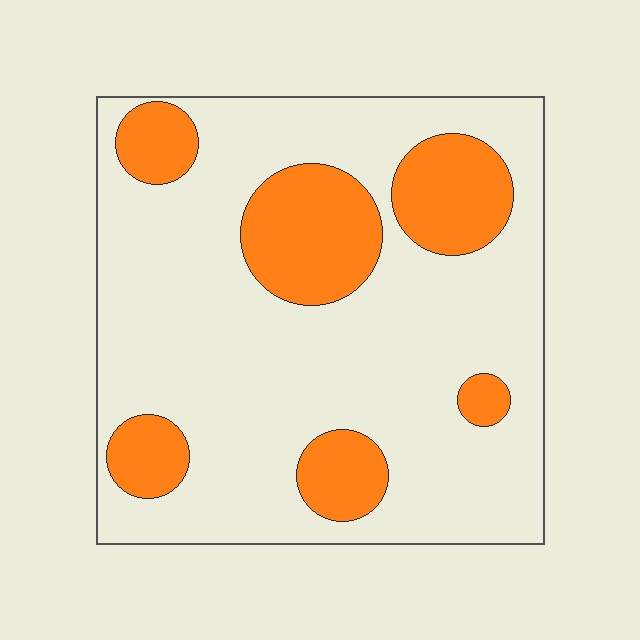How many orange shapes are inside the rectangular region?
6.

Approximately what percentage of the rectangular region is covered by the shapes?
Approximately 25%.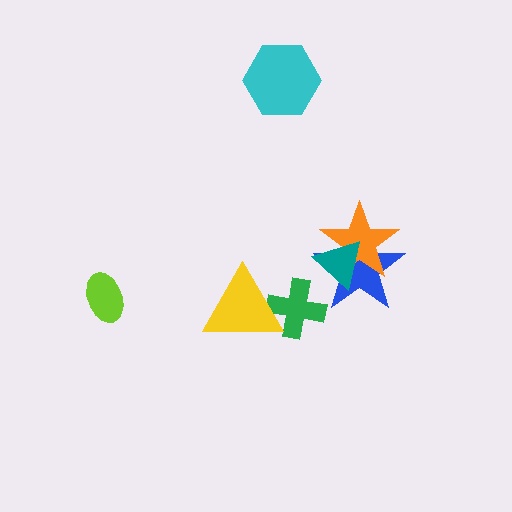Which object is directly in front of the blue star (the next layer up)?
The orange star is directly in front of the blue star.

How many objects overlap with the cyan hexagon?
0 objects overlap with the cyan hexagon.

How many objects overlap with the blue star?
2 objects overlap with the blue star.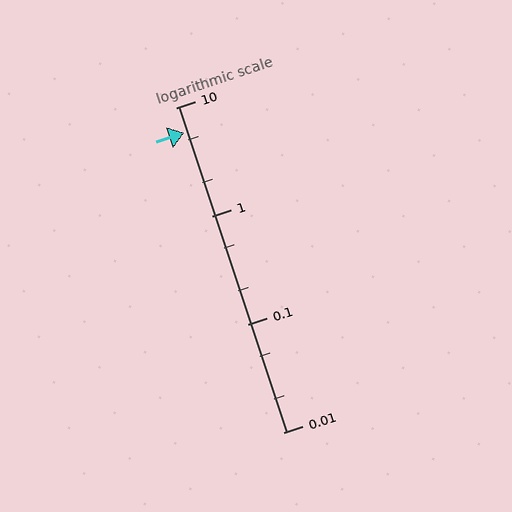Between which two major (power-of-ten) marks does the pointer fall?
The pointer is between 1 and 10.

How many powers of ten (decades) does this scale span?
The scale spans 3 decades, from 0.01 to 10.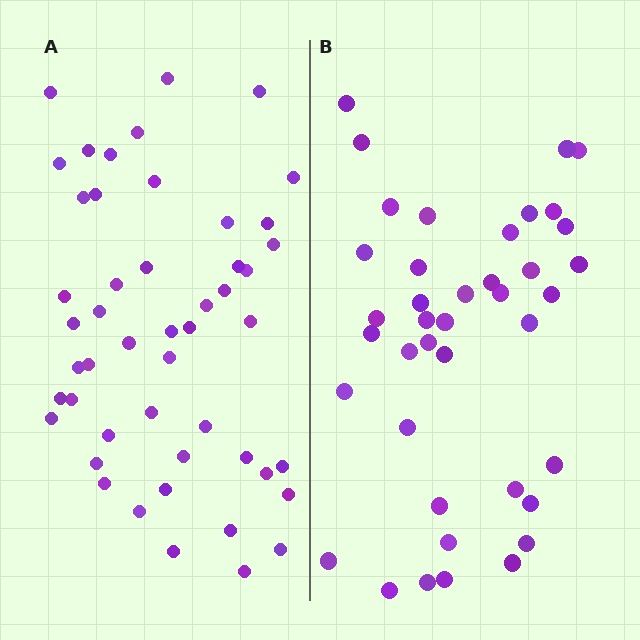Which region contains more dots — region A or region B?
Region A (the left region) has more dots.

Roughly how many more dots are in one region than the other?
Region A has roughly 8 or so more dots than region B.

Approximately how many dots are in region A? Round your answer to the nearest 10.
About 50 dots. (The exact count is 49, which rounds to 50.)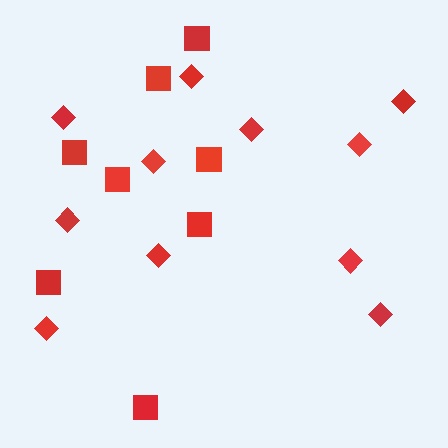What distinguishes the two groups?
There are 2 groups: one group of diamonds (11) and one group of squares (8).